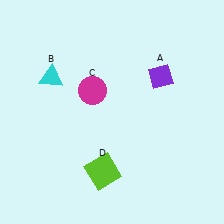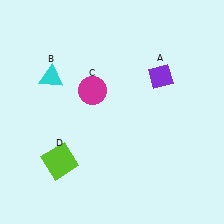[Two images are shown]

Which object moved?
The lime square (D) moved left.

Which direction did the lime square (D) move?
The lime square (D) moved left.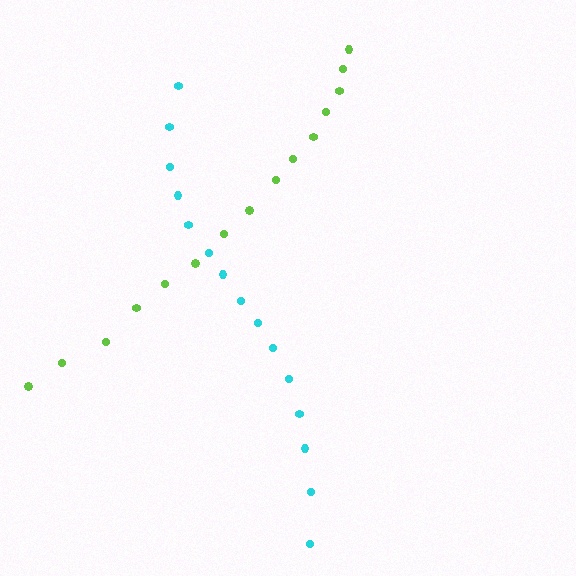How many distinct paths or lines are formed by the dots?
There are 2 distinct paths.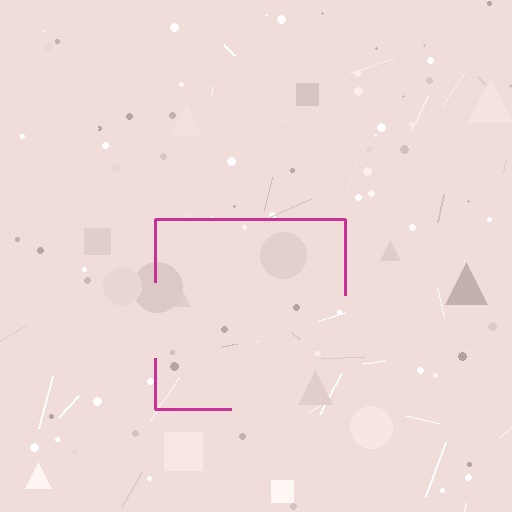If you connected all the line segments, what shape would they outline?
They would outline a square.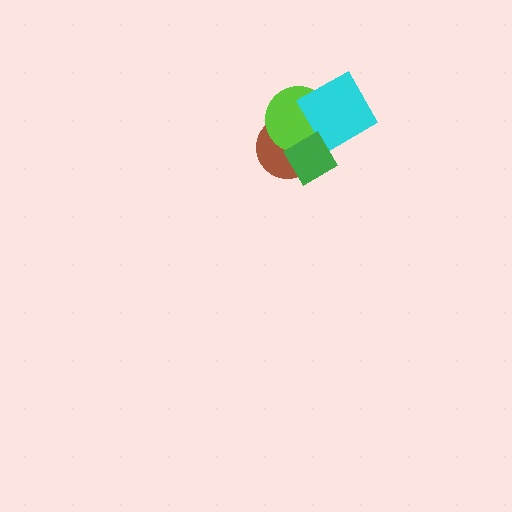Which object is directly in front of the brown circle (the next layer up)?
The lime circle is directly in front of the brown circle.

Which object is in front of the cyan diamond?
The green diamond is in front of the cyan diamond.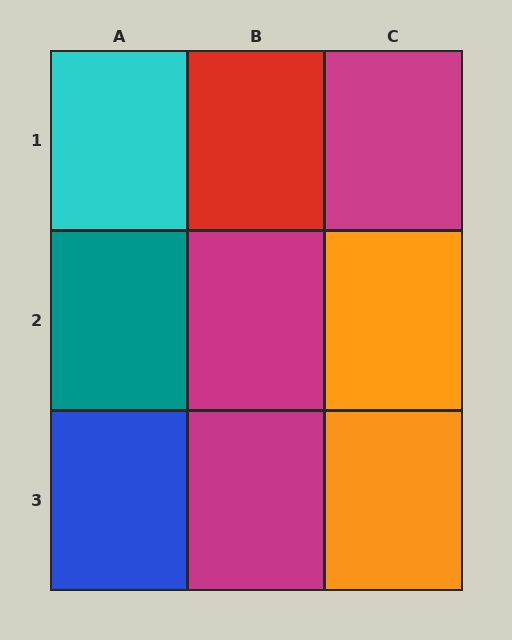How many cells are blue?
1 cell is blue.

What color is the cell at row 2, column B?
Magenta.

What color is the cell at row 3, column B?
Magenta.